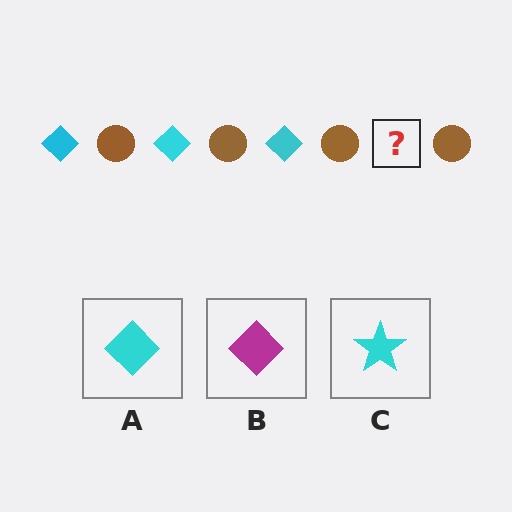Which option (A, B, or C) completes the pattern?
A.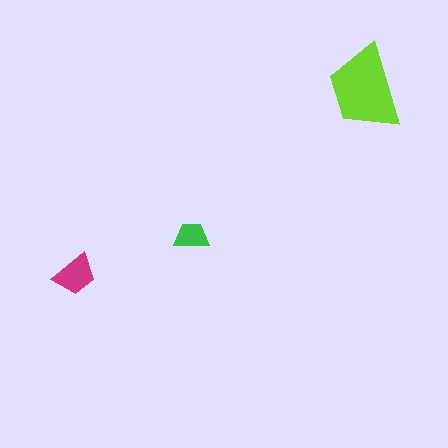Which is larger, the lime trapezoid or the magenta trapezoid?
The lime one.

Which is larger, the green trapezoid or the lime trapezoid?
The lime one.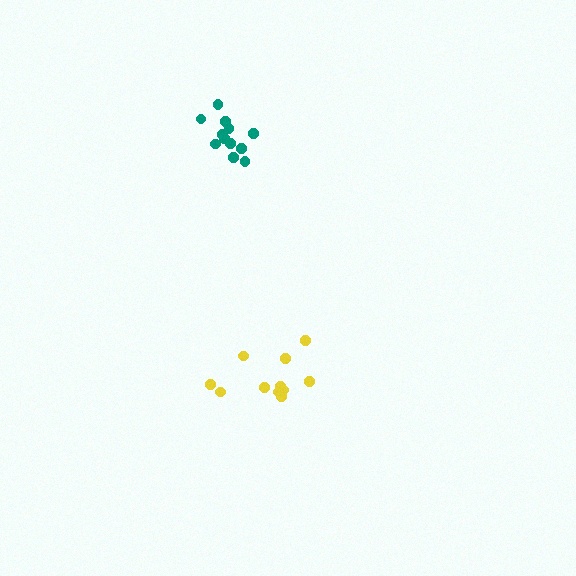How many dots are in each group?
Group 1: 12 dots, Group 2: 12 dots (24 total).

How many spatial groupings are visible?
There are 2 spatial groupings.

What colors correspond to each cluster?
The clusters are colored: teal, yellow.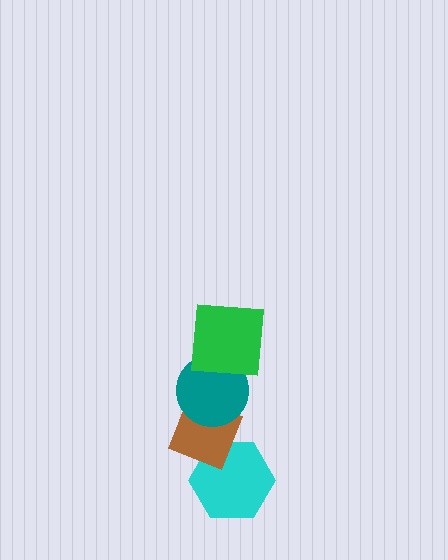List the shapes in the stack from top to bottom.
From top to bottom: the green square, the teal circle, the brown diamond, the cyan hexagon.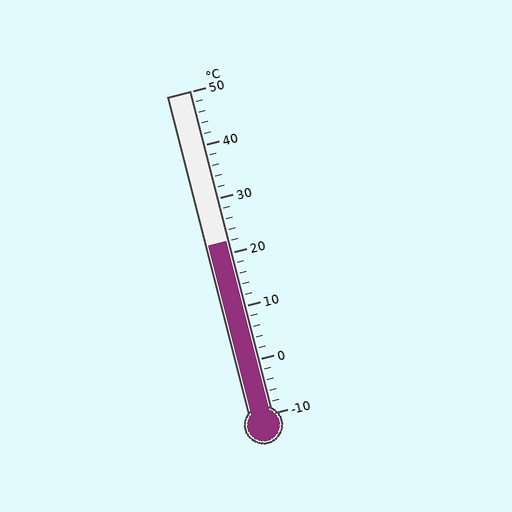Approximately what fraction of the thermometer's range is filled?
The thermometer is filled to approximately 55% of its range.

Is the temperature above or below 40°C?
The temperature is below 40°C.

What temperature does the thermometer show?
The thermometer shows approximately 22°C.